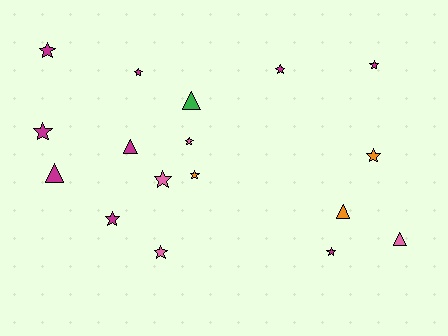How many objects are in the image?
There are 17 objects.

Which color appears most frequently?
Magenta, with 9 objects.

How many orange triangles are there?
There is 1 orange triangle.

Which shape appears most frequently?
Star, with 12 objects.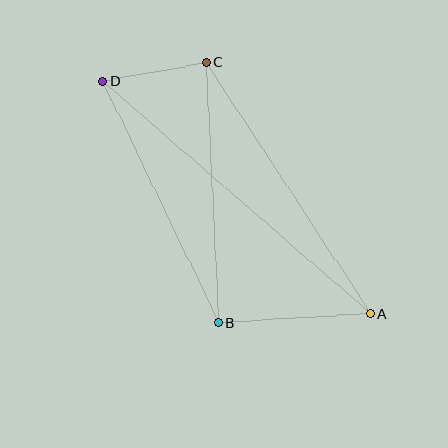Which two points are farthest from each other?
Points A and D are farthest from each other.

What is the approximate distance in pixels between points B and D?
The distance between B and D is approximately 268 pixels.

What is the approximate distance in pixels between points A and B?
The distance between A and B is approximately 152 pixels.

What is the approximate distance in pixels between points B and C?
The distance between B and C is approximately 261 pixels.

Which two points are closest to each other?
Points C and D are closest to each other.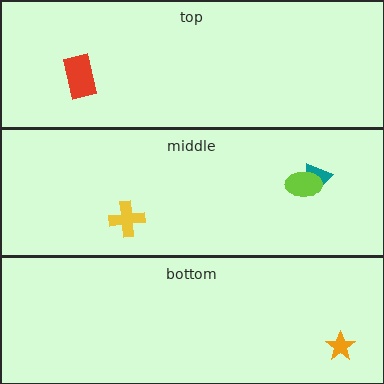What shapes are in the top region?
The red rectangle.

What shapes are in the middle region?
The teal trapezoid, the yellow cross, the lime ellipse.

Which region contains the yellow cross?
The middle region.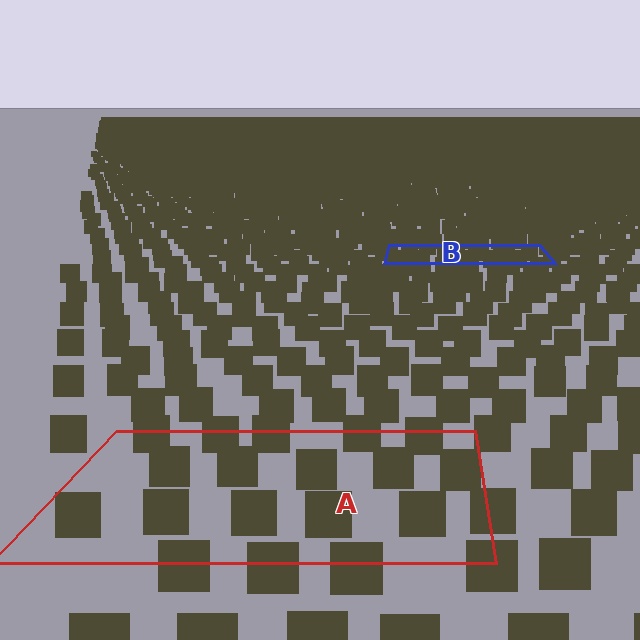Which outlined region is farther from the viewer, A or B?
Region B is farther from the viewer — the texture elements inside it appear smaller and more densely packed.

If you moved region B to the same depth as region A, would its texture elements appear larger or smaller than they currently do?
They would appear larger. At a closer depth, the same texture elements are projected at a bigger on-screen size.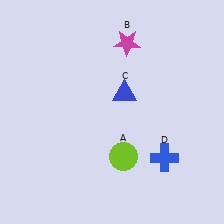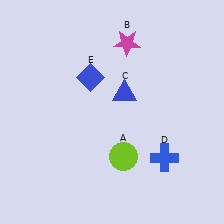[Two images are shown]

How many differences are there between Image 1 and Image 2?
There is 1 difference between the two images.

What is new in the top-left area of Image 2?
A blue diamond (E) was added in the top-left area of Image 2.